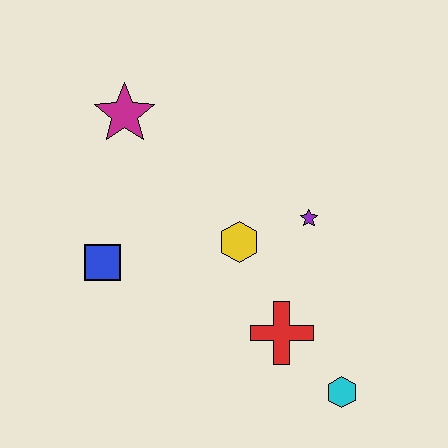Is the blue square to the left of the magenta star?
Yes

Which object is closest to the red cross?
The cyan hexagon is closest to the red cross.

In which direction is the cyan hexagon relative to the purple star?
The cyan hexagon is below the purple star.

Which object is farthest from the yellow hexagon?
The cyan hexagon is farthest from the yellow hexagon.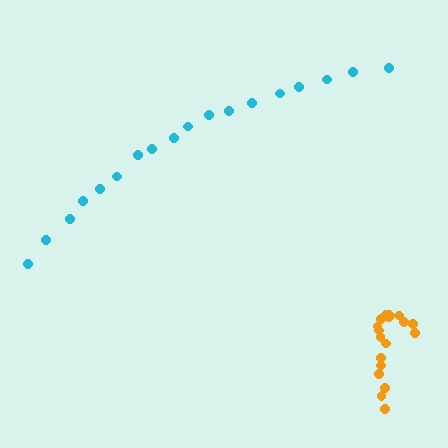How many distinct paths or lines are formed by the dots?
There are 2 distinct paths.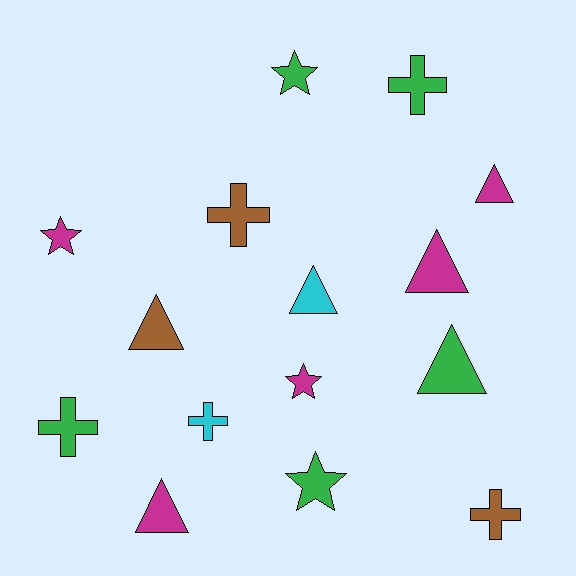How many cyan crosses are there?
There is 1 cyan cross.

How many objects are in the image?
There are 15 objects.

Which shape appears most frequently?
Triangle, with 6 objects.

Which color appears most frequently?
Magenta, with 5 objects.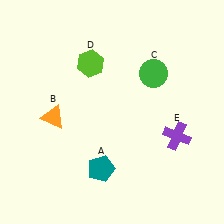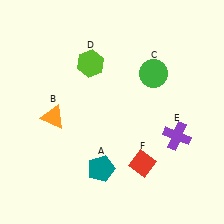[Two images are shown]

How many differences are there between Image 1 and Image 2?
There is 1 difference between the two images.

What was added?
A red diamond (F) was added in Image 2.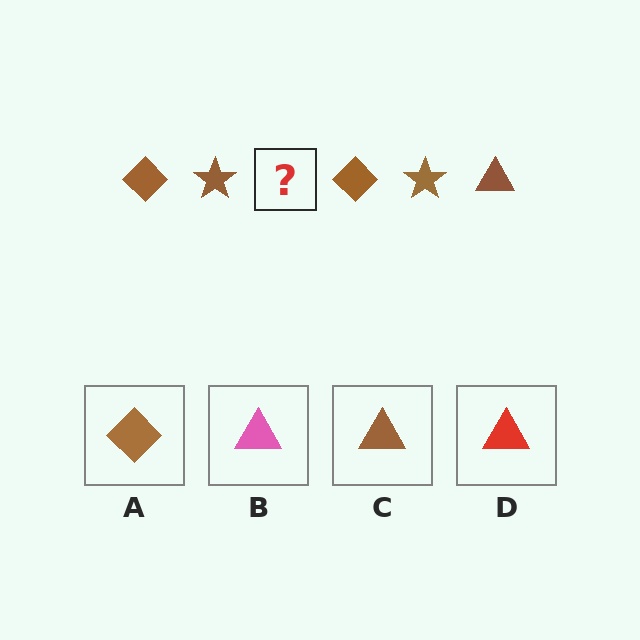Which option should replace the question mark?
Option C.